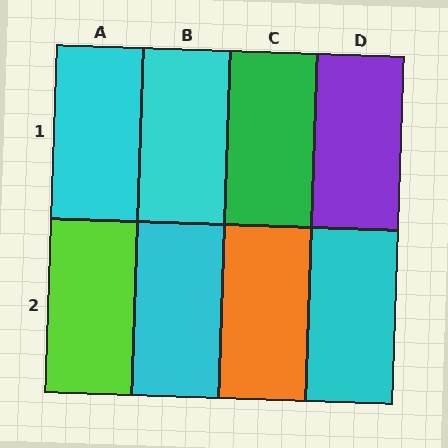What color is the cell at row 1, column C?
Green.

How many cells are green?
1 cell is green.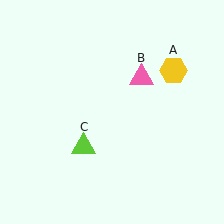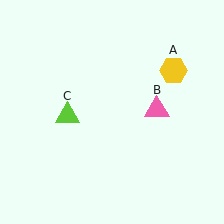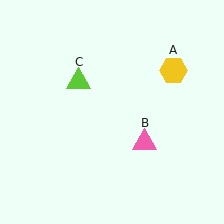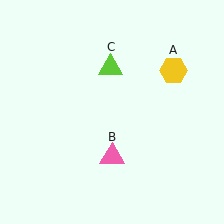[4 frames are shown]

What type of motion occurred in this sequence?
The pink triangle (object B), lime triangle (object C) rotated clockwise around the center of the scene.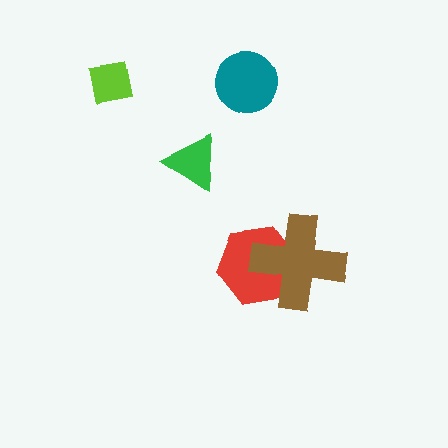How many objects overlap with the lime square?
0 objects overlap with the lime square.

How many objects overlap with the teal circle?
0 objects overlap with the teal circle.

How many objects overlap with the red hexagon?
1 object overlaps with the red hexagon.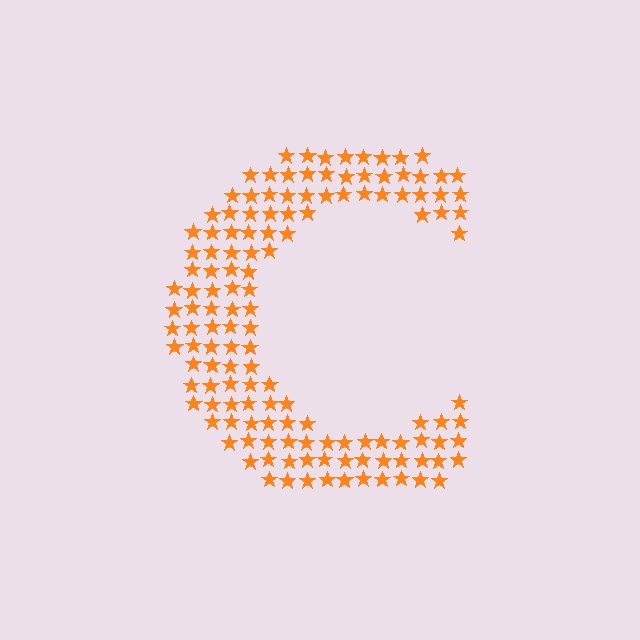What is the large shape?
The large shape is the letter C.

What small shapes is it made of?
It is made of small stars.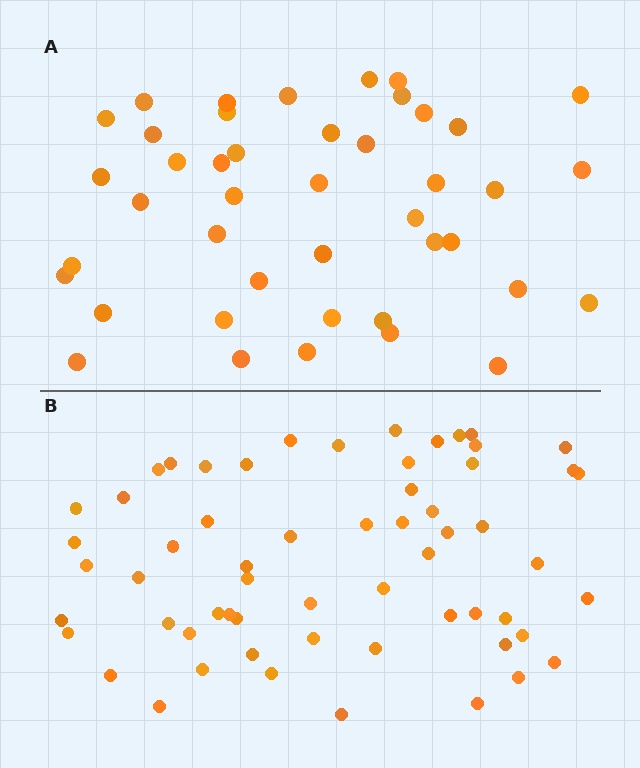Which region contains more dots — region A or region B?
Region B (the bottom region) has more dots.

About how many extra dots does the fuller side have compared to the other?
Region B has approximately 15 more dots than region A.